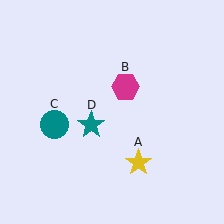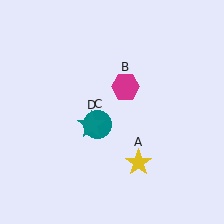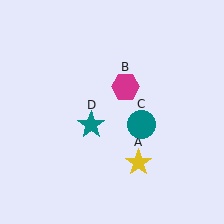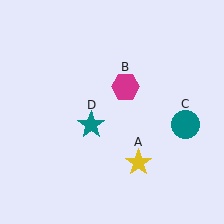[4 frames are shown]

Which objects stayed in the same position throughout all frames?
Yellow star (object A) and magenta hexagon (object B) and teal star (object D) remained stationary.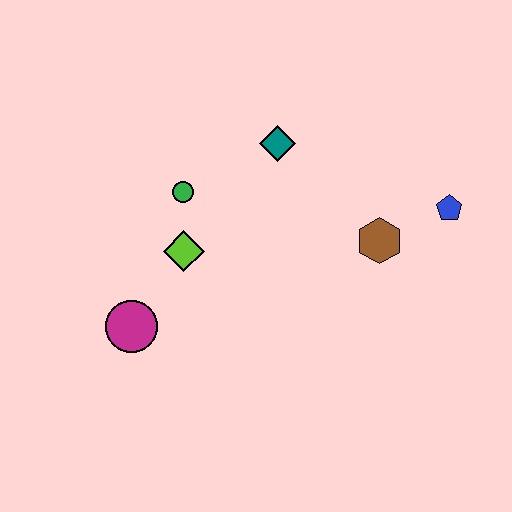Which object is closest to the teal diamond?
The green circle is closest to the teal diamond.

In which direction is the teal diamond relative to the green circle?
The teal diamond is to the right of the green circle.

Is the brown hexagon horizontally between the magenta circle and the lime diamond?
No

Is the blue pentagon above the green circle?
No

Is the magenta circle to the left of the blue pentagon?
Yes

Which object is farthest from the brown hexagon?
The magenta circle is farthest from the brown hexagon.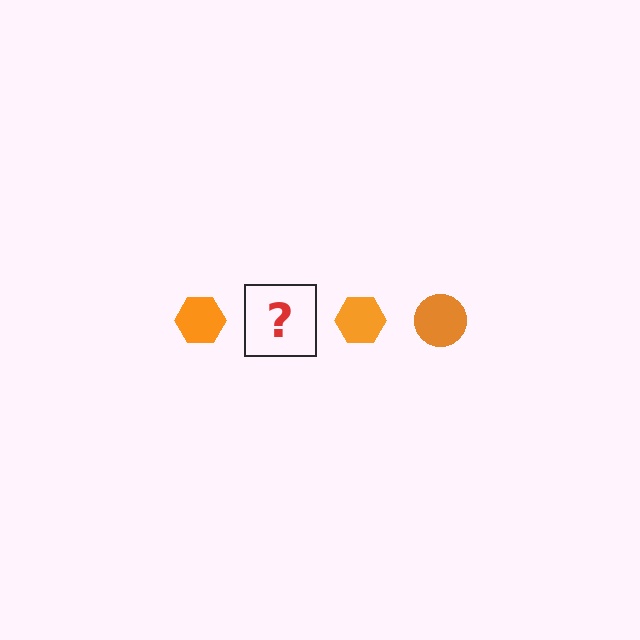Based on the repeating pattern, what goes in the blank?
The blank should be an orange circle.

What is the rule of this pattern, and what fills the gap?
The rule is that the pattern cycles through hexagon, circle shapes in orange. The gap should be filled with an orange circle.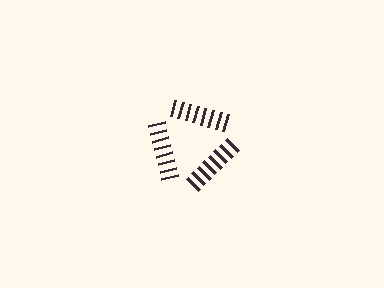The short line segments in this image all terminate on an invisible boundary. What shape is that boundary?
An illusory triangle — the line segments terminate on its edges but no continuous stroke is drawn.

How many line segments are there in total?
24 — 8 along each of the 3 edges.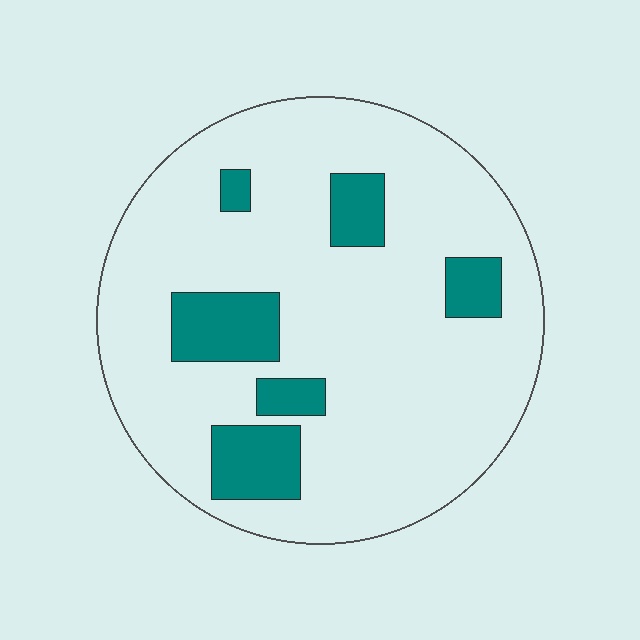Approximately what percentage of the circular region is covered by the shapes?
Approximately 15%.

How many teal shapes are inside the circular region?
6.